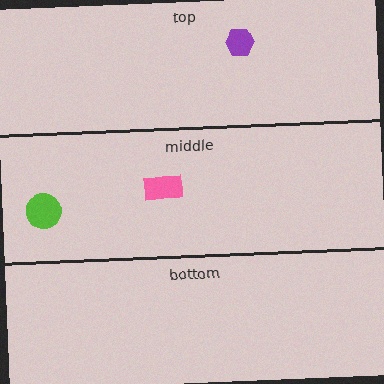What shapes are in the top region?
The purple hexagon.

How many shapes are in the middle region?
2.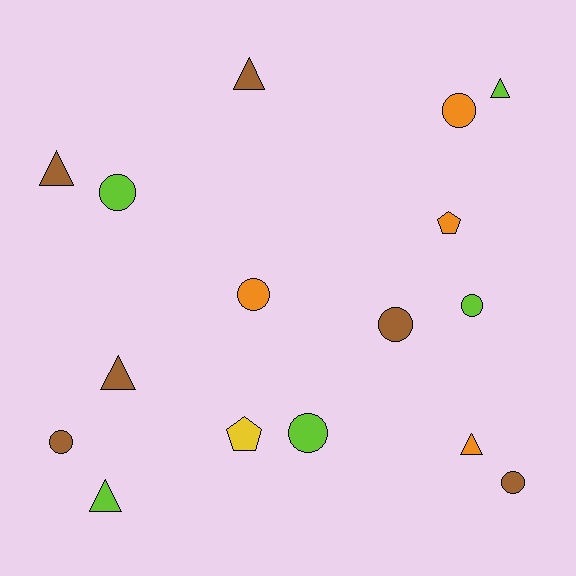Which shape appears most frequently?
Circle, with 8 objects.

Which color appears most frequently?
Brown, with 6 objects.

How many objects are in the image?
There are 16 objects.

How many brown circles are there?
There are 3 brown circles.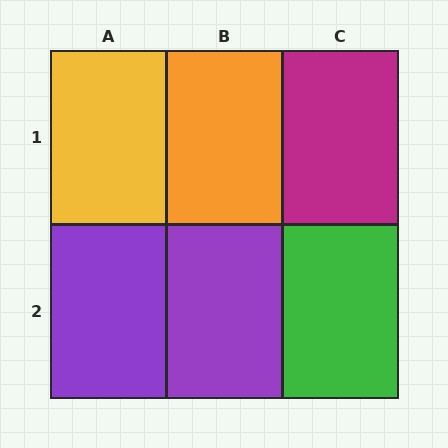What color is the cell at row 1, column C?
Magenta.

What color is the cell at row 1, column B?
Orange.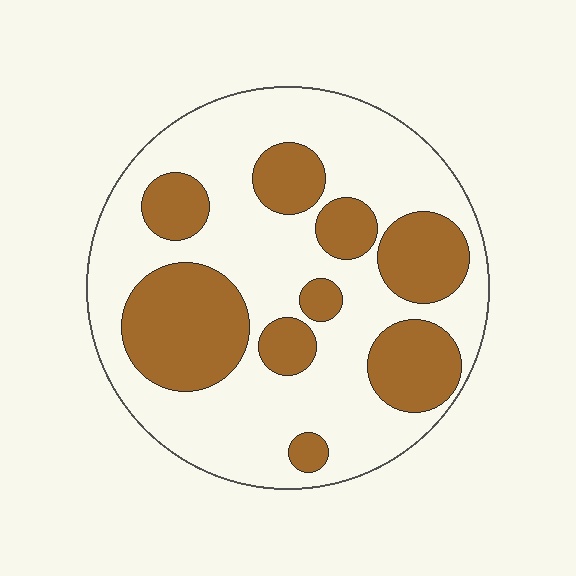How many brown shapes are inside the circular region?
9.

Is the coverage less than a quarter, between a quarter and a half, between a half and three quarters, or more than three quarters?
Between a quarter and a half.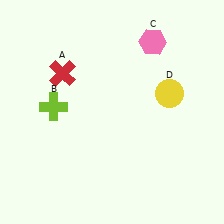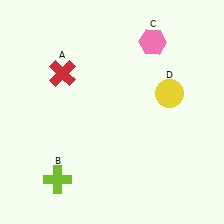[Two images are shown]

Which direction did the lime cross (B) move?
The lime cross (B) moved down.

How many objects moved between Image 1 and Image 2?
1 object moved between the two images.